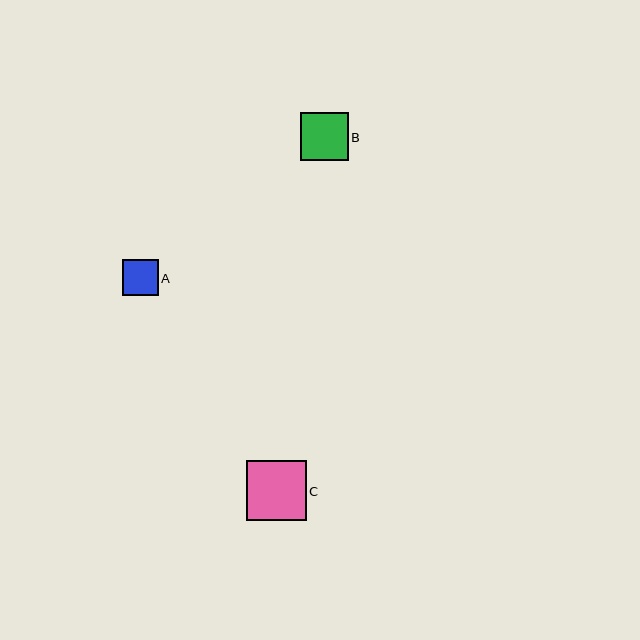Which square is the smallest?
Square A is the smallest with a size of approximately 36 pixels.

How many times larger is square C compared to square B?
Square C is approximately 1.2 times the size of square B.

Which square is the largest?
Square C is the largest with a size of approximately 60 pixels.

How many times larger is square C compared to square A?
Square C is approximately 1.7 times the size of square A.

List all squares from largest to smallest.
From largest to smallest: C, B, A.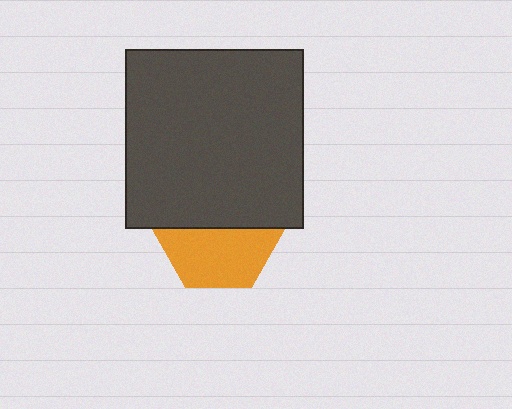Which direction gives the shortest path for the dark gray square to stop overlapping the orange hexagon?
Moving up gives the shortest separation.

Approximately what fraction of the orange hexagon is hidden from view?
Roughly 50% of the orange hexagon is hidden behind the dark gray square.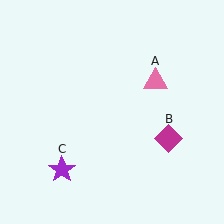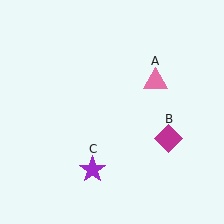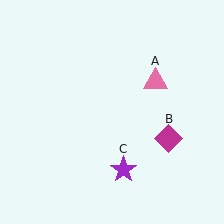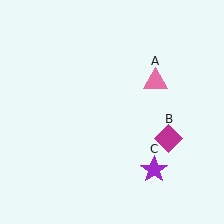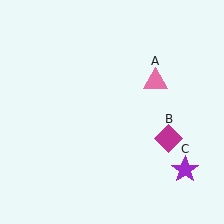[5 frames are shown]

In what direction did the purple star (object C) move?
The purple star (object C) moved right.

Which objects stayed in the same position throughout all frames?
Pink triangle (object A) and magenta diamond (object B) remained stationary.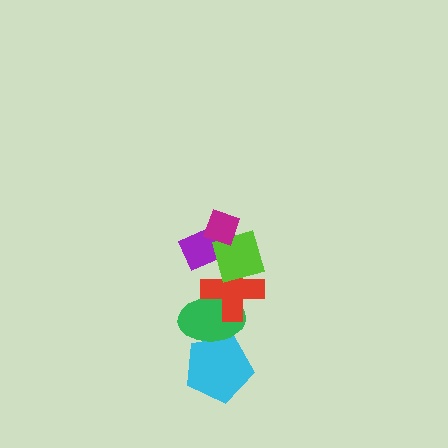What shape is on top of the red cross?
The purple rectangle is on top of the red cross.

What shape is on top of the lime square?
The magenta diamond is on top of the lime square.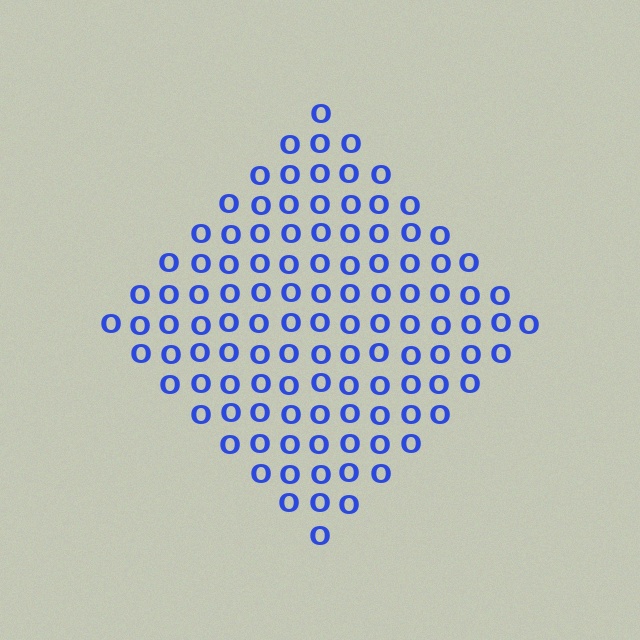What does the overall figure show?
The overall figure shows a diamond.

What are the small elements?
The small elements are letter O's.